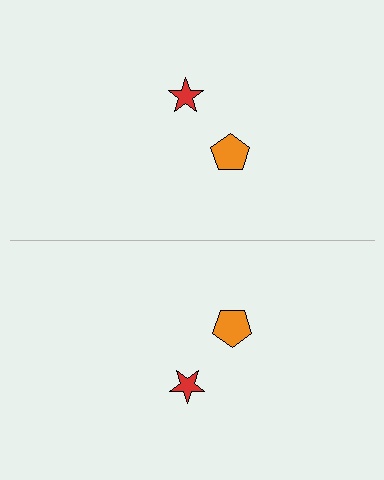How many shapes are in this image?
There are 4 shapes in this image.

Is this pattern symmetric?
Yes, this pattern has bilateral (reflection) symmetry.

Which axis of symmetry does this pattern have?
The pattern has a horizontal axis of symmetry running through the center of the image.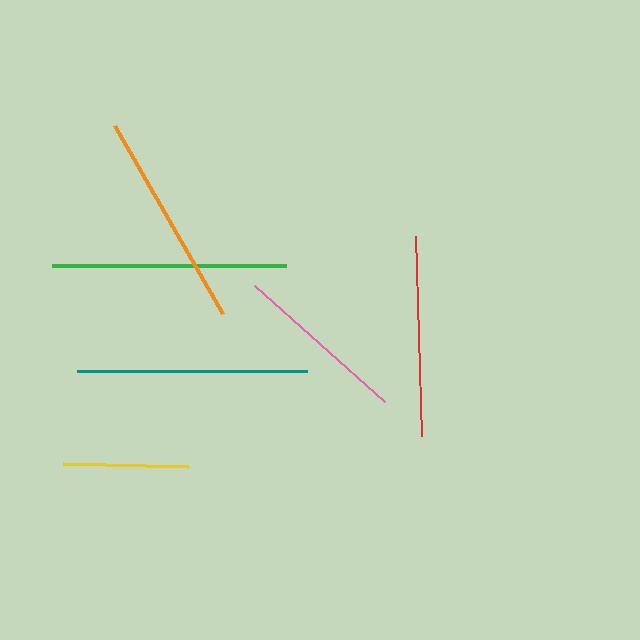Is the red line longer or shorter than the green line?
The green line is longer than the red line.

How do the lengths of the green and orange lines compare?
The green and orange lines are approximately the same length.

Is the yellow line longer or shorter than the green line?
The green line is longer than the yellow line.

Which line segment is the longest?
The green line is the longest at approximately 234 pixels.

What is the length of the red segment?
The red segment is approximately 201 pixels long.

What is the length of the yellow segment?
The yellow segment is approximately 125 pixels long.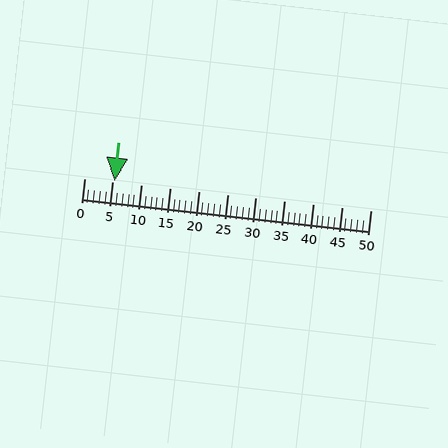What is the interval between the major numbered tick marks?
The major tick marks are spaced 5 units apart.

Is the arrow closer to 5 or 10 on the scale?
The arrow is closer to 5.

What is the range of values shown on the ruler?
The ruler shows values from 0 to 50.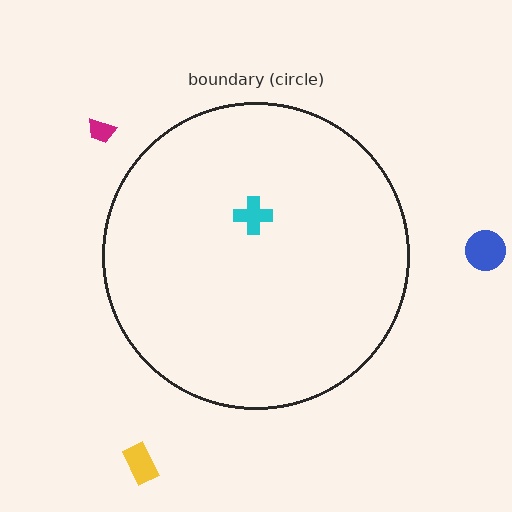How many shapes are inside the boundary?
1 inside, 3 outside.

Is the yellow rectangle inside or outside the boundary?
Outside.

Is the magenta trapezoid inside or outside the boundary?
Outside.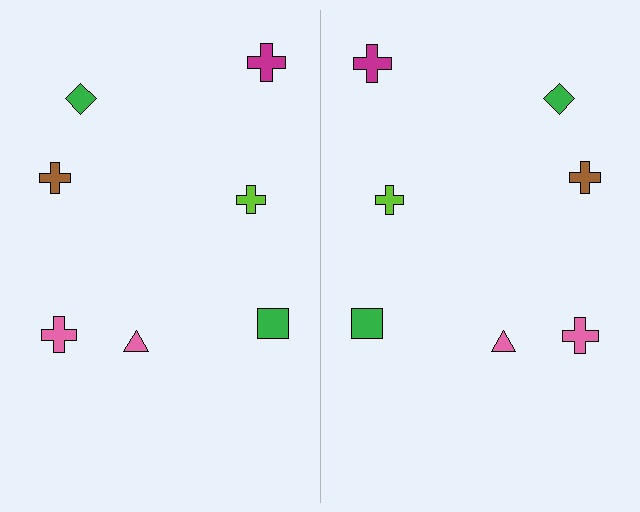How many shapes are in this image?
There are 14 shapes in this image.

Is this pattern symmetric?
Yes, this pattern has bilateral (reflection) symmetry.